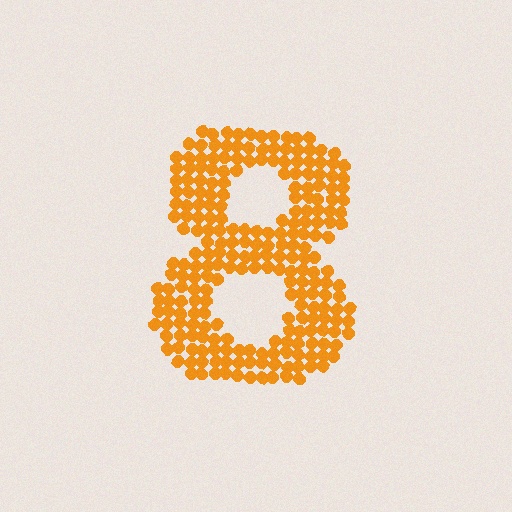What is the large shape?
The large shape is the digit 8.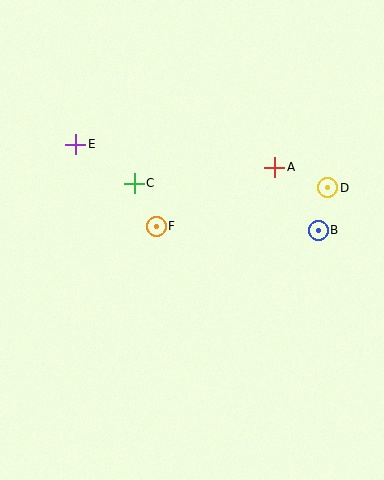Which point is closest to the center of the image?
Point F at (156, 226) is closest to the center.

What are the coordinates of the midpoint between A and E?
The midpoint between A and E is at (175, 156).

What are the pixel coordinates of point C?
Point C is at (134, 183).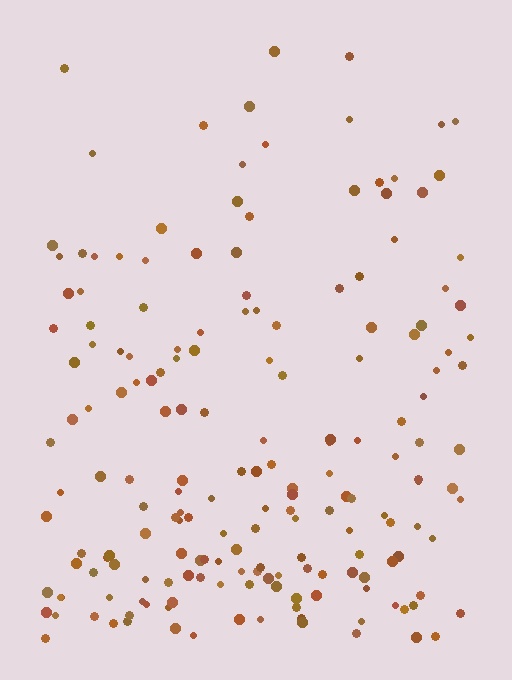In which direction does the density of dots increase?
From top to bottom, with the bottom side densest.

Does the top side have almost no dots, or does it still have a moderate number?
Still a moderate number, just noticeably fewer than the bottom.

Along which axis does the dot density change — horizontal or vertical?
Vertical.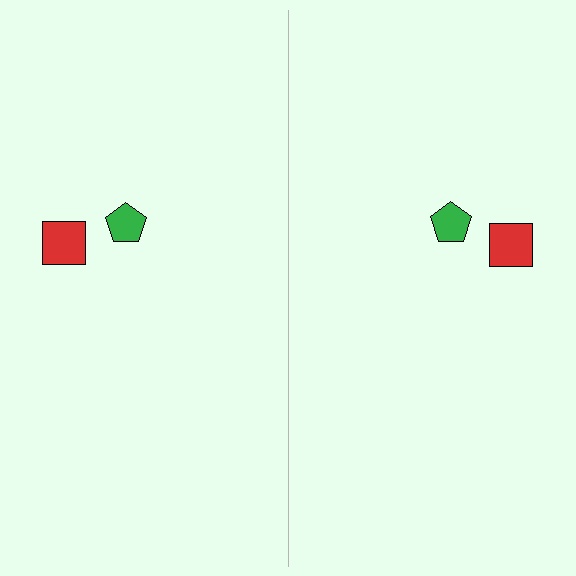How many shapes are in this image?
There are 4 shapes in this image.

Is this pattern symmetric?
Yes, this pattern has bilateral (reflection) symmetry.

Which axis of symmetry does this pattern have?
The pattern has a vertical axis of symmetry running through the center of the image.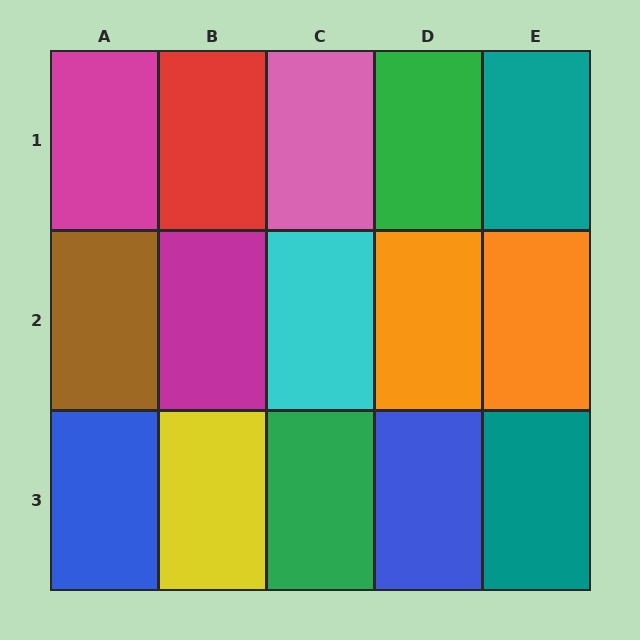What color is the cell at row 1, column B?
Red.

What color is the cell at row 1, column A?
Magenta.